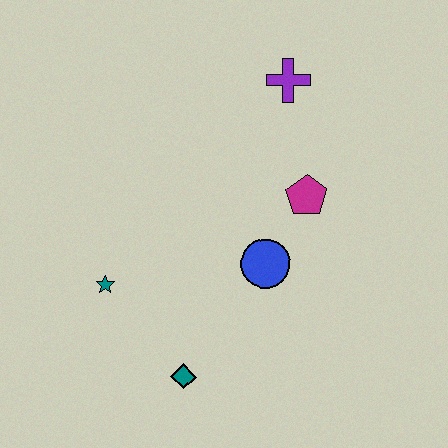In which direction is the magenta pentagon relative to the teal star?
The magenta pentagon is to the right of the teal star.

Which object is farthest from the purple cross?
The teal diamond is farthest from the purple cross.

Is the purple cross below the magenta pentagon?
No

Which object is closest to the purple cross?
The magenta pentagon is closest to the purple cross.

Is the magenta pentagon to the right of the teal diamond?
Yes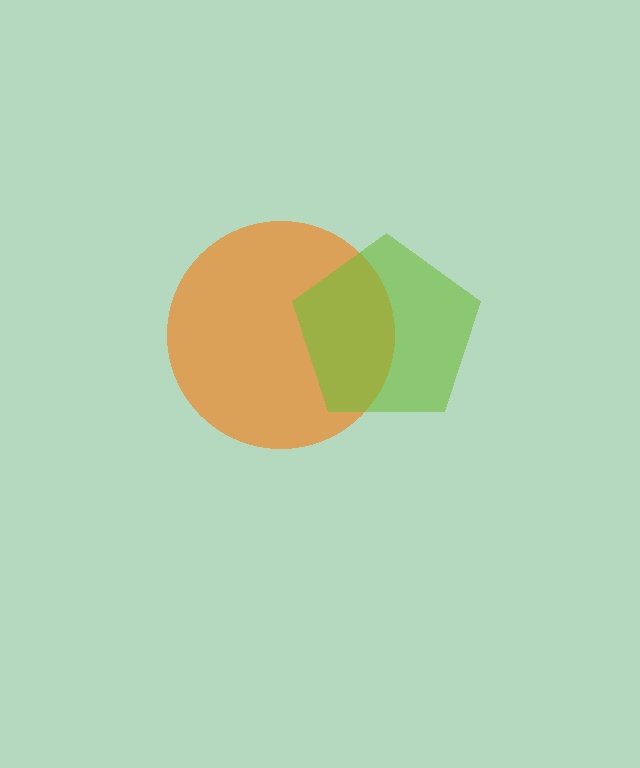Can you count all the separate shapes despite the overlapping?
Yes, there are 2 separate shapes.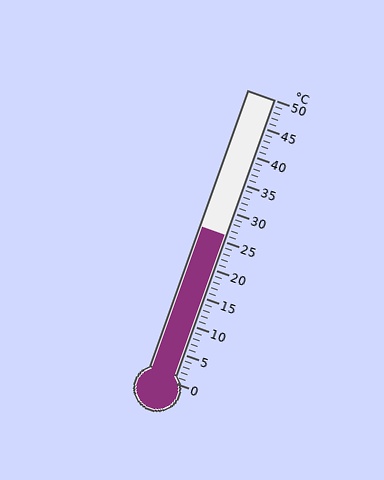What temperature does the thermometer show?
The thermometer shows approximately 26°C.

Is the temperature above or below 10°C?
The temperature is above 10°C.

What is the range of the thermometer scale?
The thermometer scale ranges from 0°C to 50°C.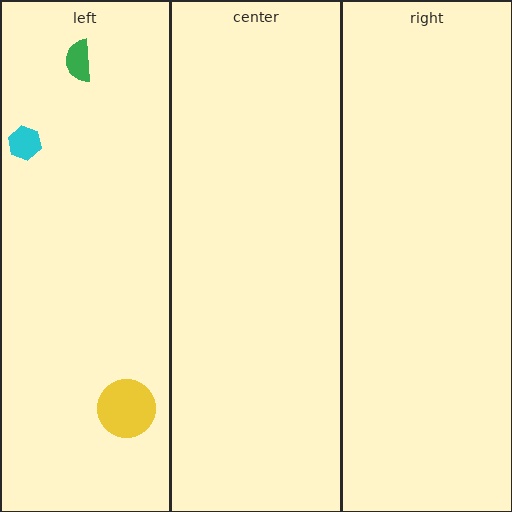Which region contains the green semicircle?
The left region.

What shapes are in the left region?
The yellow circle, the cyan hexagon, the green semicircle.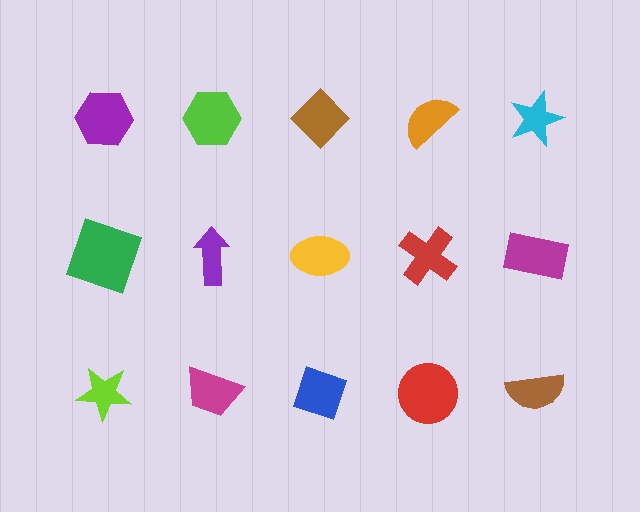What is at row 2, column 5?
A magenta rectangle.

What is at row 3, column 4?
A red circle.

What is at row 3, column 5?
A brown semicircle.